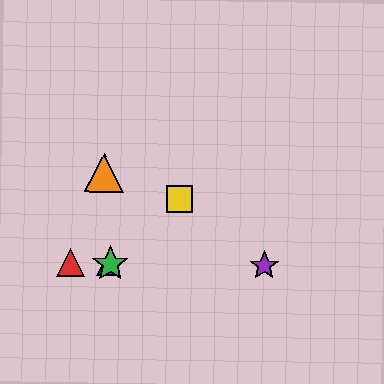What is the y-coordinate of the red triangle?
The red triangle is at y≈263.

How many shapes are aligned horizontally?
4 shapes (the red triangle, the blue triangle, the green star, the purple star) are aligned horizontally.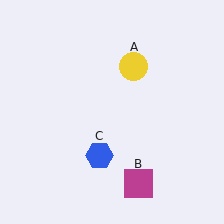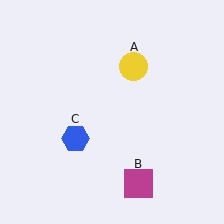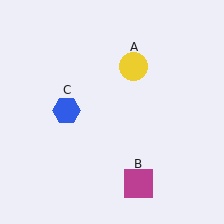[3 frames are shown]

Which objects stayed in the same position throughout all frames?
Yellow circle (object A) and magenta square (object B) remained stationary.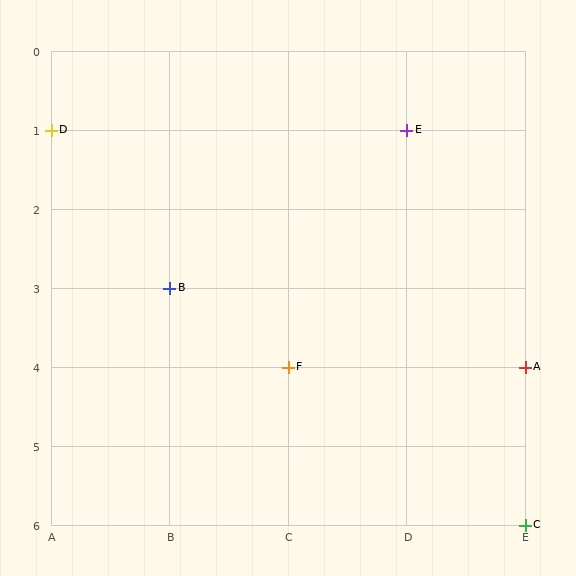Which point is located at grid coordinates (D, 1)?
Point E is at (D, 1).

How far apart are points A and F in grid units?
Points A and F are 2 columns apart.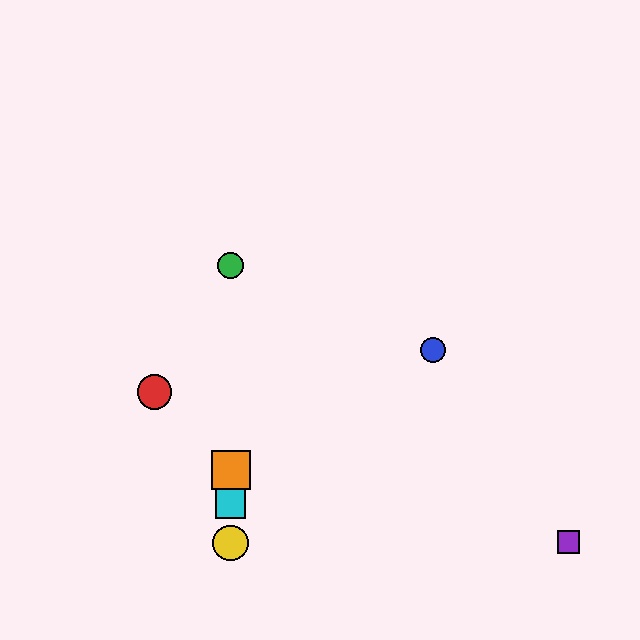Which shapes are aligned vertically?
The green circle, the yellow circle, the orange square, the cyan square are aligned vertically.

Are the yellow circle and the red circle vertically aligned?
No, the yellow circle is at x≈231 and the red circle is at x≈154.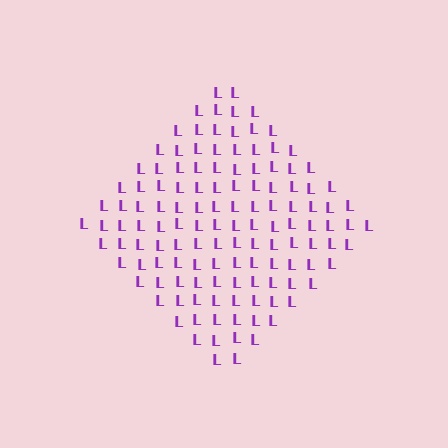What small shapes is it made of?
It is made of small letter L's.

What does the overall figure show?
The overall figure shows a diamond.